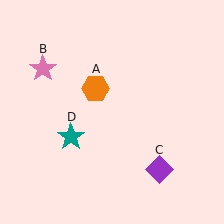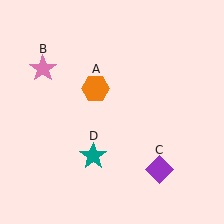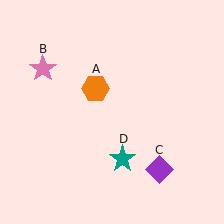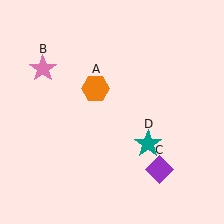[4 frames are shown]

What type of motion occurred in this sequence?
The teal star (object D) rotated counterclockwise around the center of the scene.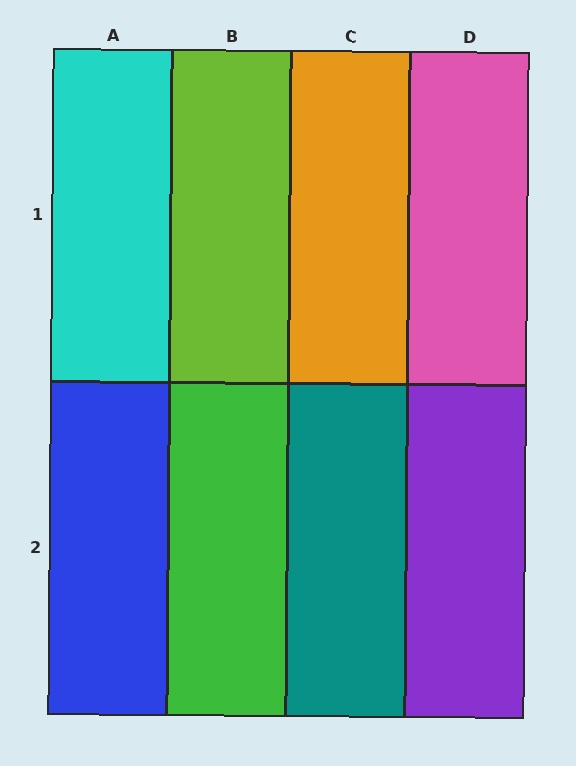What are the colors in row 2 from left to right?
Blue, green, teal, purple.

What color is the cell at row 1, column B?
Lime.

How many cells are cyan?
1 cell is cyan.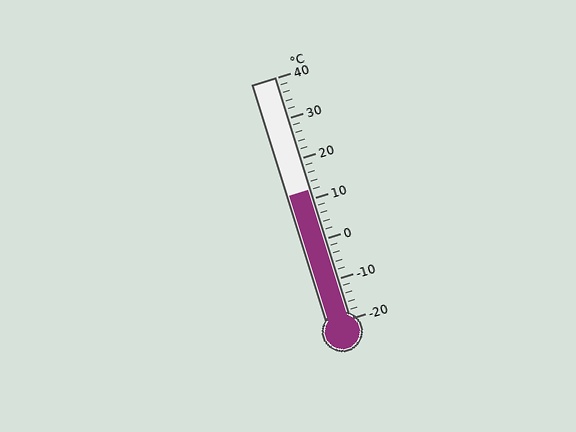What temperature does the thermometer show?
The thermometer shows approximately 12°C.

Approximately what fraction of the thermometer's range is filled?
The thermometer is filled to approximately 55% of its range.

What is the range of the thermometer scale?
The thermometer scale ranges from -20°C to 40°C.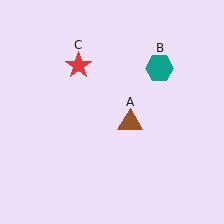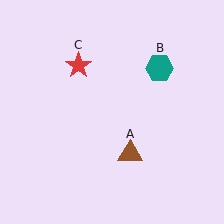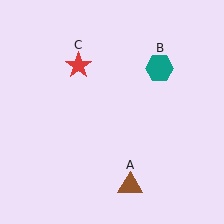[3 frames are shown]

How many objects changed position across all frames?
1 object changed position: brown triangle (object A).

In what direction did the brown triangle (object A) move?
The brown triangle (object A) moved down.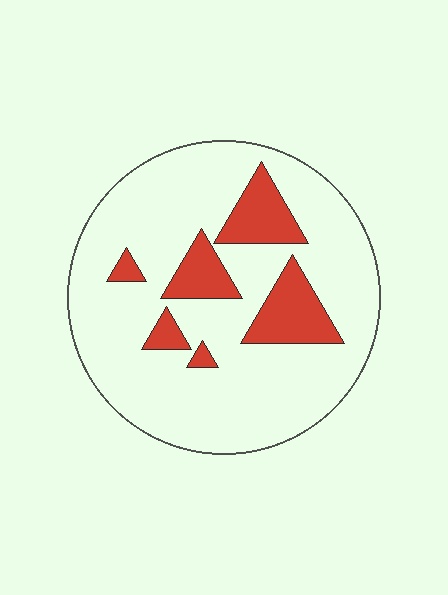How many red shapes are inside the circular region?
6.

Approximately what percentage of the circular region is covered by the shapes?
Approximately 20%.